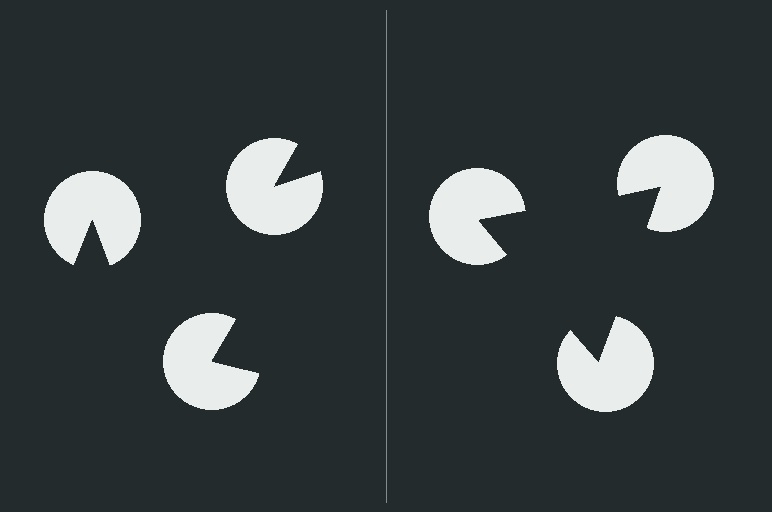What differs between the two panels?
The pac-man discs are positioned identically on both sides; only the wedge orientations differ. On the right they align to a triangle; on the left they are misaligned.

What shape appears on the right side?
An illusory triangle.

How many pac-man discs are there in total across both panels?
6 — 3 on each side.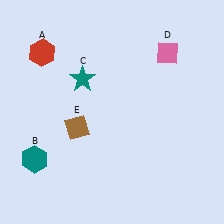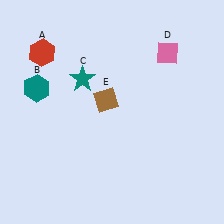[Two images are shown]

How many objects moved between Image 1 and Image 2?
2 objects moved between the two images.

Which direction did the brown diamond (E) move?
The brown diamond (E) moved right.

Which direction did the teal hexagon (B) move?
The teal hexagon (B) moved up.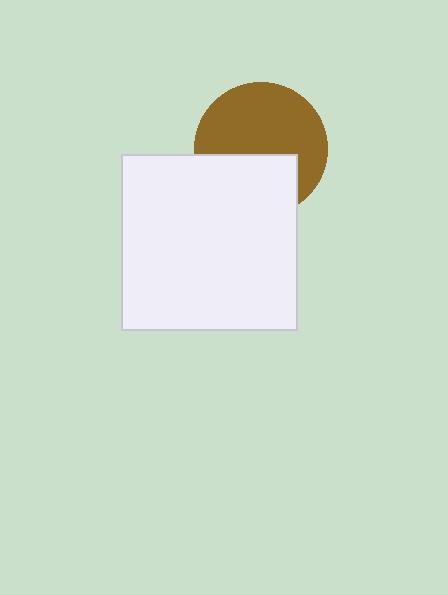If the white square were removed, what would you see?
You would see the complete brown circle.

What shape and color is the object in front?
The object in front is a white square.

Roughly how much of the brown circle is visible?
About half of it is visible (roughly 62%).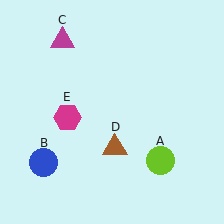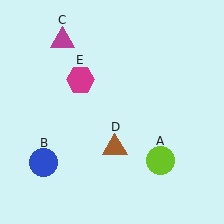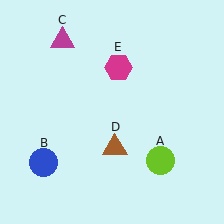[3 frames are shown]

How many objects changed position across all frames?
1 object changed position: magenta hexagon (object E).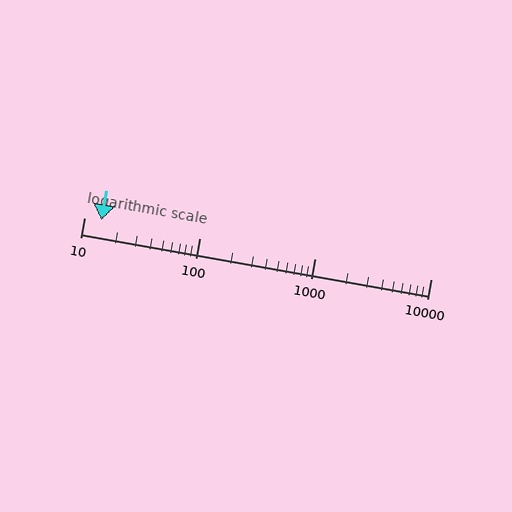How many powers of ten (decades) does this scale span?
The scale spans 3 decades, from 10 to 10000.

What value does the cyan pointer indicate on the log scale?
The pointer indicates approximately 14.